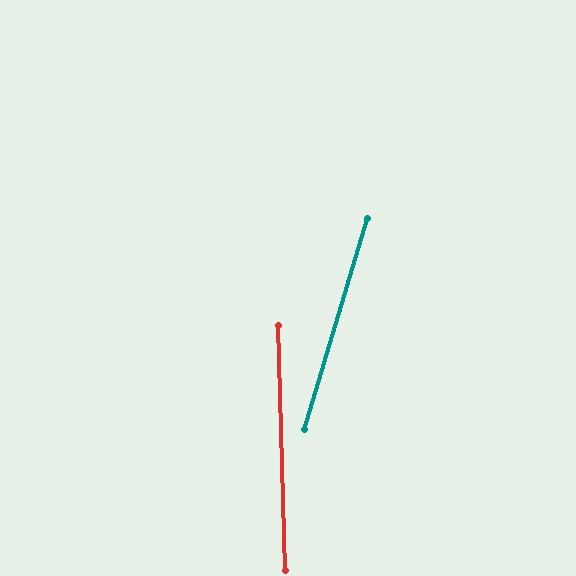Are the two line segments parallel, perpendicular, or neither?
Neither parallel nor perpendicular — they differ by about 18°.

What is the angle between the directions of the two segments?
Approximately 18 degrees.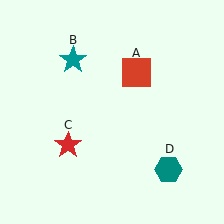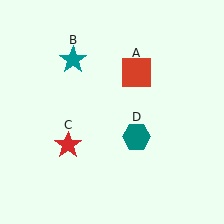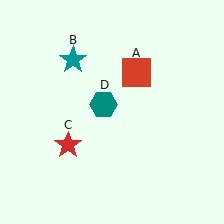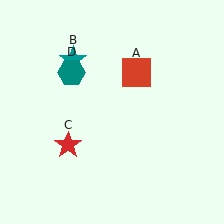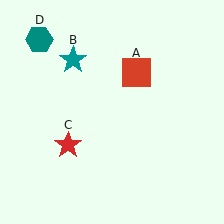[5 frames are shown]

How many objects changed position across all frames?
1 object changed position: teal hexagon (object D).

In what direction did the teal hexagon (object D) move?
The teal hexagon (object D) moved up and to the left.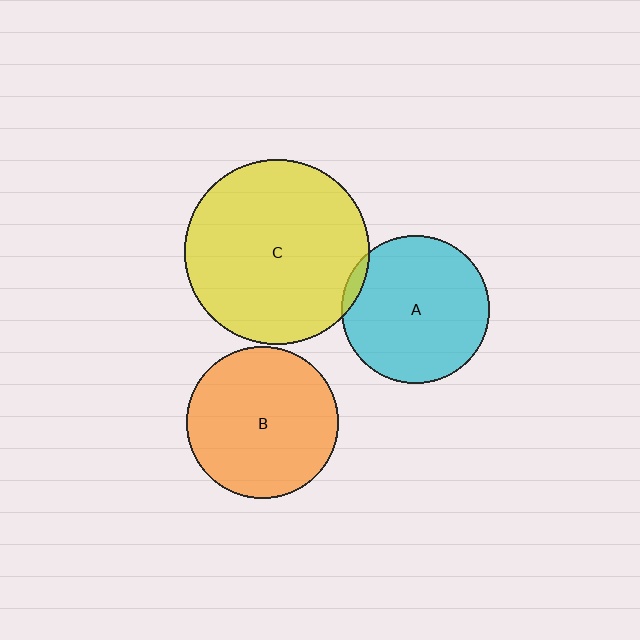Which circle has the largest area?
Circle C (yellow).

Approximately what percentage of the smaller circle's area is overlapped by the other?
Approximately 5%.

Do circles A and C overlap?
Yes.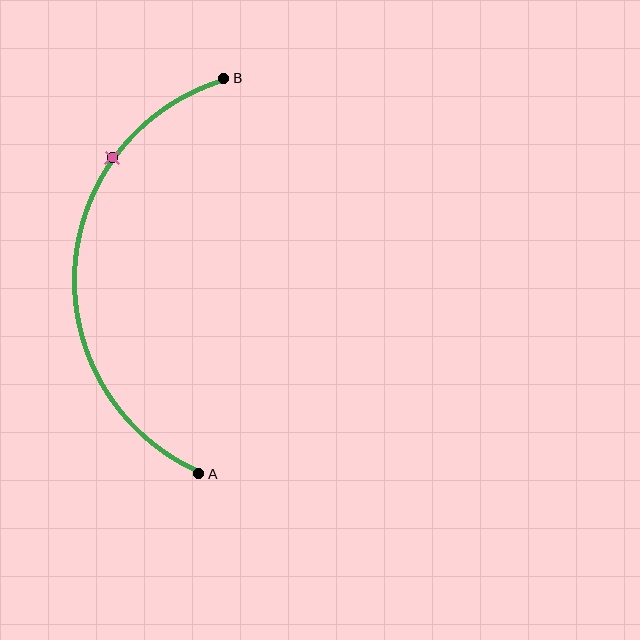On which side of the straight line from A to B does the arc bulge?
The arc bulges to the left of the straight line connecting A and B.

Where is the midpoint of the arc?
The arc midpoint is the point on the curve farthest from the straight line joining A and B. It sits to the left of that line.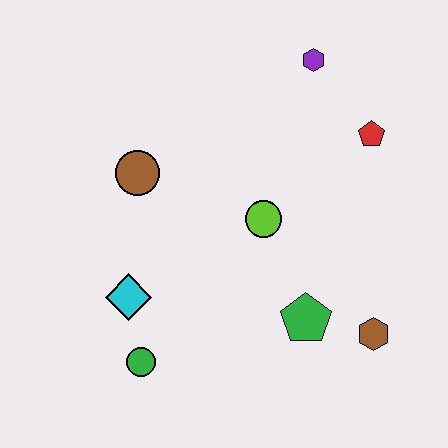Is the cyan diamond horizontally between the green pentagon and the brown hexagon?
No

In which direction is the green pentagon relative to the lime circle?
The green pentagon is below the lime circle.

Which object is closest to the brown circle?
The cyan diamond is closest to the brown circle.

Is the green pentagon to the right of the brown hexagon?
No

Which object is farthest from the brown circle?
The brown hexagon is farthest from the brown circle.